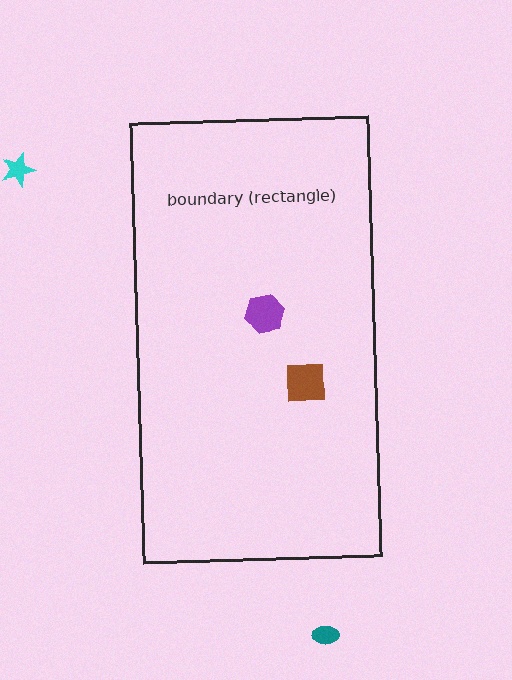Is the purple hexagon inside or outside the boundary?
Inside.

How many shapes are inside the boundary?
2 inside, 2 outside.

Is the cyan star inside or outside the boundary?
Outside.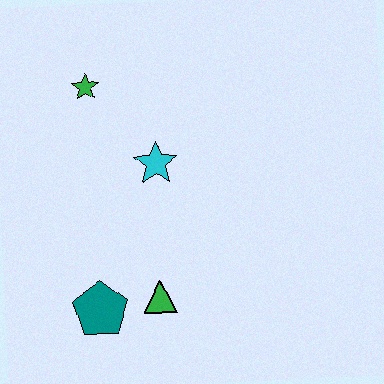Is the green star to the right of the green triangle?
No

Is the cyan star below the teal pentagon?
No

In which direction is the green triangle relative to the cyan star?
The green triangle is below the cyan star.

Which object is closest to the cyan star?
The green star is closest to the cyan star.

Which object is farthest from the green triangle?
The green star is farthest from the green triangle.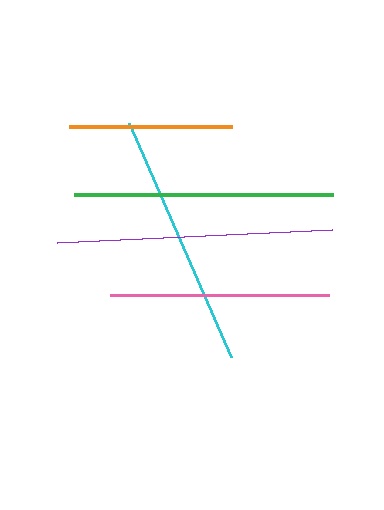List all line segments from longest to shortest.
From longest to shortest: purple, green, cyan, pink, orange.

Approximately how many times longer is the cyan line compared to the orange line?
The cyan line is approximately 1.6 times the length of the orange line.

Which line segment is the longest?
The purple line is the longest at approximately 276 pixels.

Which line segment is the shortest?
The orange line is the shortest at approximately 163 pixels.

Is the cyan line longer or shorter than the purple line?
The purple line is longer than the cyan line.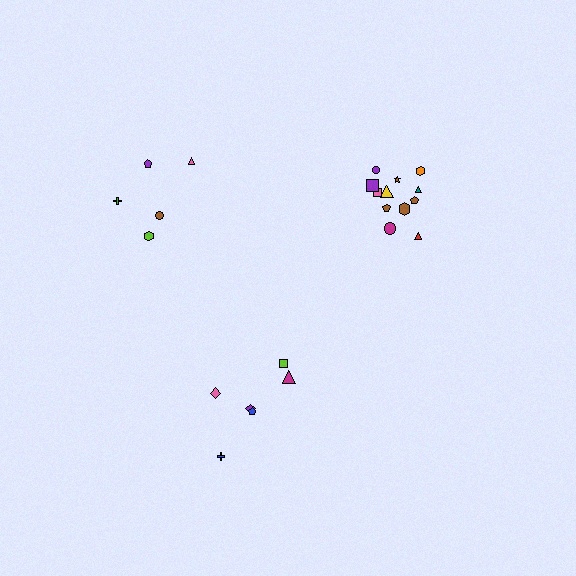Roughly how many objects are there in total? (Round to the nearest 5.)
Roughly 25 objects in total.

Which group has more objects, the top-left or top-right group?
The top-right group.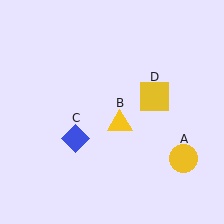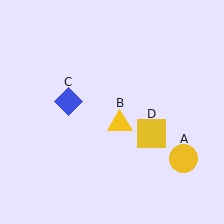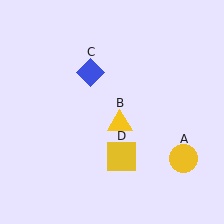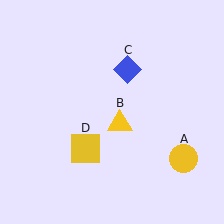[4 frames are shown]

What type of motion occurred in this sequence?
The blue diamond (object C), yellow square (object D) rotated clockwise around the center of the scene.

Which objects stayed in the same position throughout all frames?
Yellow circle (object A) and yellow triangle (object B) remained stationary.